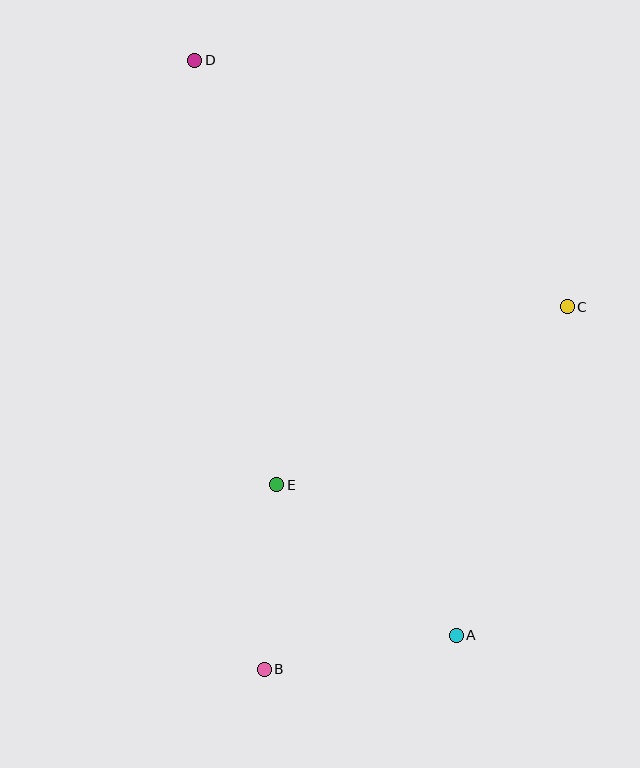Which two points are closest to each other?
Points B and E are closest to each other.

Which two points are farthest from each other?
Points A and D are farthest from each other.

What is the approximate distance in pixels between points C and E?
The distance between C and E is approximately 341 pixels.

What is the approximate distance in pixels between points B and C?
The distance between B and C is approximately 472 pixels.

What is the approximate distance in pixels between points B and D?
The distance between B and D is approximately 613 pixels.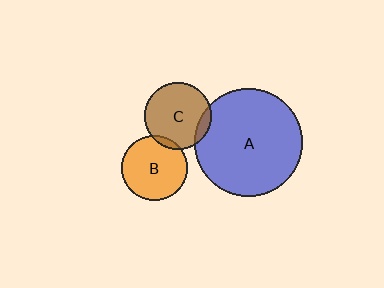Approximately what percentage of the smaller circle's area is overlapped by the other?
Approximately 5%.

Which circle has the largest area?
Circle A (blue).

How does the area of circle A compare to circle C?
Approximately 2.6 times.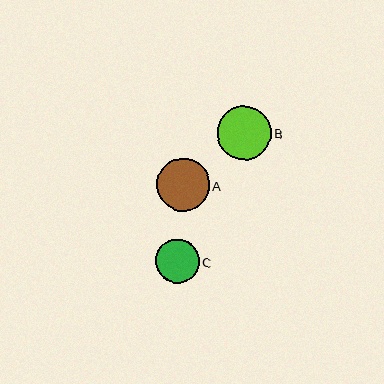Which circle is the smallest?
Circle C is the smallest with a size of approximately 44 pixels.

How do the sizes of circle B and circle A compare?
Circle B and circle A are approximately the same size.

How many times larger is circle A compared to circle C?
Circle A is approximately 1.2 times the size of circle C.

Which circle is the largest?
Circle B is the largest with a size of approximately 53 pixels.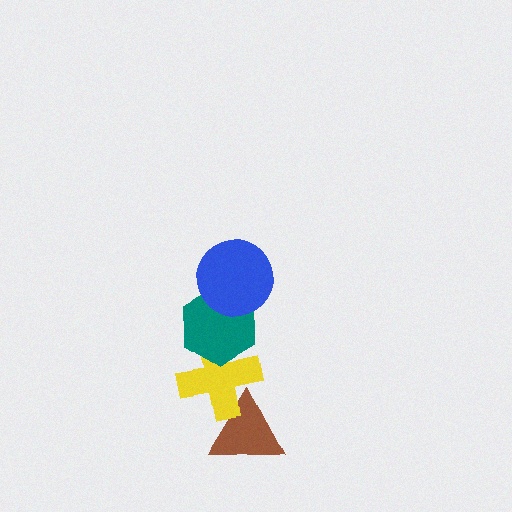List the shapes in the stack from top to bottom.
From top to bottom: the blue circle, the teal hexagon, the yellow cross, the brown triangle.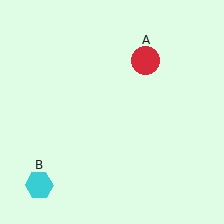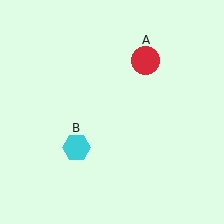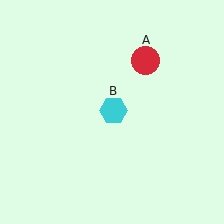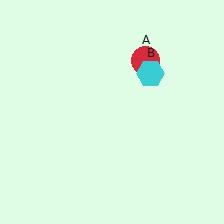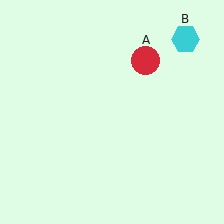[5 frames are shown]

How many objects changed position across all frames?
1 object changed position: cyan hexagon (object B).